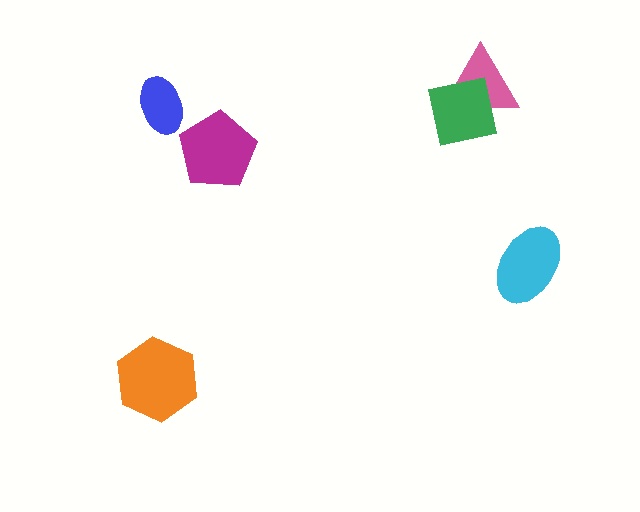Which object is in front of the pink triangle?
The green square is in front of the pink triangle.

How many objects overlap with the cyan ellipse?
0 objects overlap with the cyan ellipse.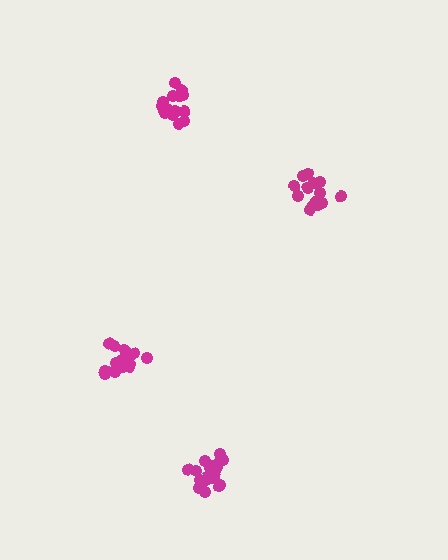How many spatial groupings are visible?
There are 4 spatial groupings.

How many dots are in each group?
Group 1: 14 dots, Group 2: 14 dots, Group 3: 16 dots, Group 4: 20 dots (64 total).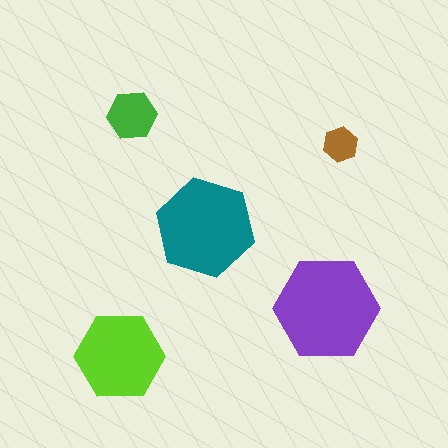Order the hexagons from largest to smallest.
the purple one, the teal one, the lime one, the green one, the brown one.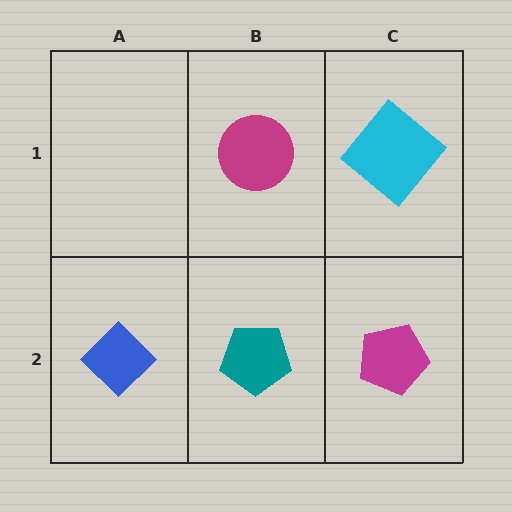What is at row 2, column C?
A magenta pentagon.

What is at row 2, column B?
A teal pentagon.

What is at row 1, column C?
A cyan diamond.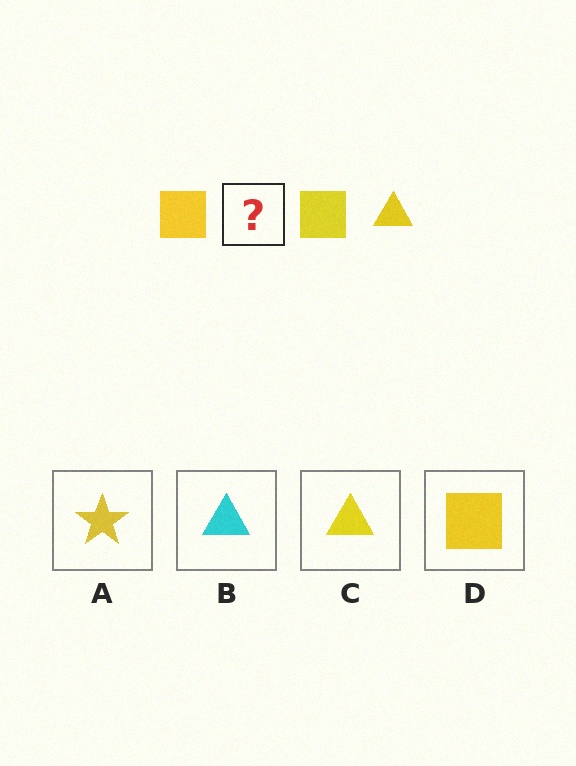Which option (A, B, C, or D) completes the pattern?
C.